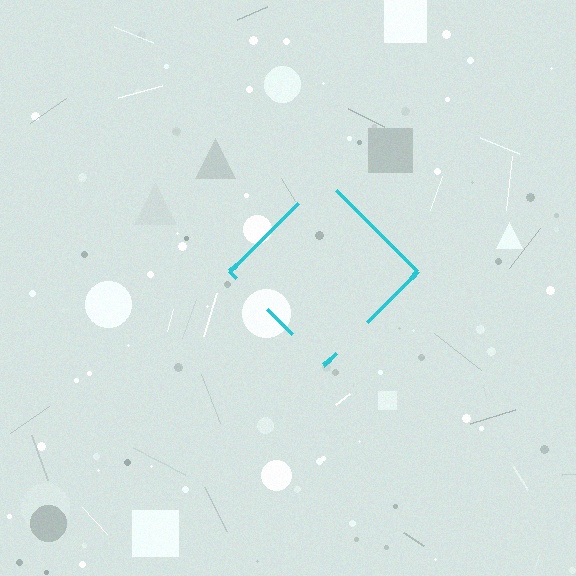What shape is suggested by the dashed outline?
The dashed outline suggests a diamond.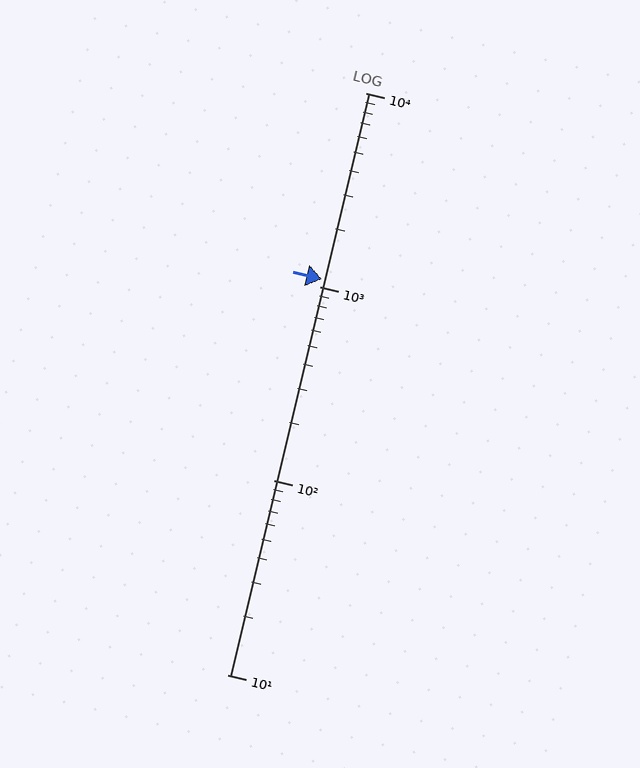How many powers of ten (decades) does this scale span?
The scale spans 3 decades, from 10 to 10000.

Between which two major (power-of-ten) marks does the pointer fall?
The pointer is between 1000 and 10000.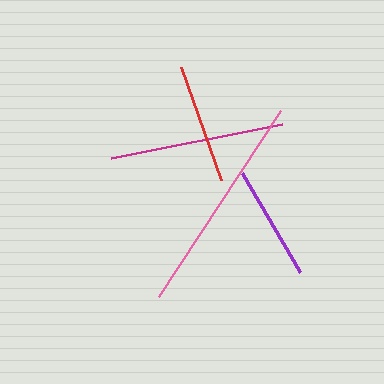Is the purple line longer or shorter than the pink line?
The pink line is longer than the purple line.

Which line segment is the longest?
The pink line is the longest at approximately 222 pixels.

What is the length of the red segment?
The red segment is approximately 120 pixels long.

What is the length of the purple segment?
The purple segment is approximately 115 pixels long.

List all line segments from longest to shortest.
From longest to shortest: pink, magenta, red, purple.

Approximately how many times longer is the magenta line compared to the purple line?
The magenta line is approximately 1.5 times the length of the purple line.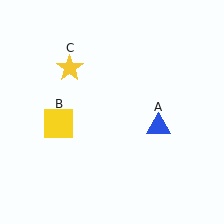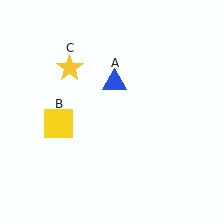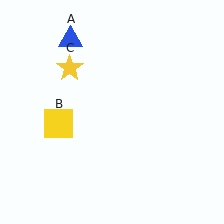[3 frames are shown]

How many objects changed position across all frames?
1 object changed position: blue triangle (object A).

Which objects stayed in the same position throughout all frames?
Yellow square (object B) and yellow star (object C) remained stationary.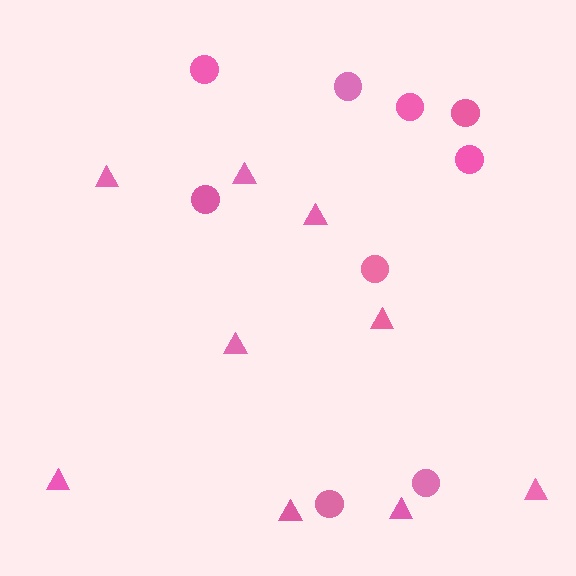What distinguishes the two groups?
There are 2 groups: one group of triangles (9) and one group of circles (9).